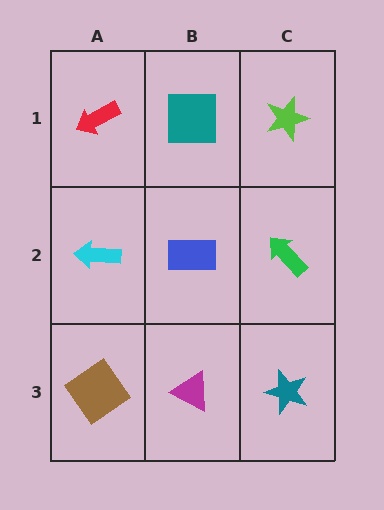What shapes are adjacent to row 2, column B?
A teal square (row 1, column B), a magenta triangle (row 3, column B), a cyan arrow (row 2, column A), a green arrow (row 2, column C).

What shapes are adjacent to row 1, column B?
A blue rectangle (row 2, column B), a red arrow (row 1, column A), a lime star (row 1, column C).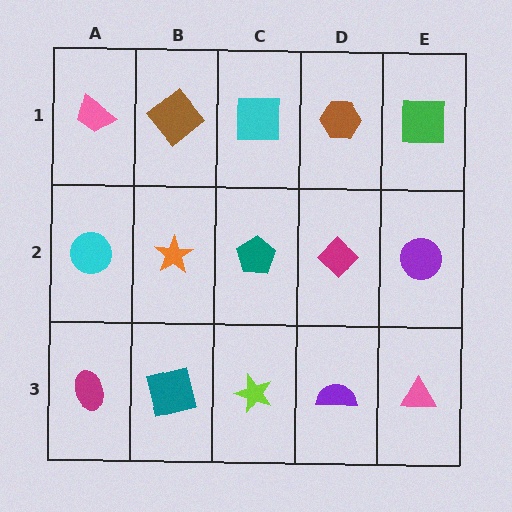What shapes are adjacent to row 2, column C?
A cyan square (row 1, column C), a lime star (row 3, column C), an orange star (row 2, column B), a magenta diamond (row 2, column D).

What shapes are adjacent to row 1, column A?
A cyan circle (row 2, column A), a brown diamond (row 1, column B).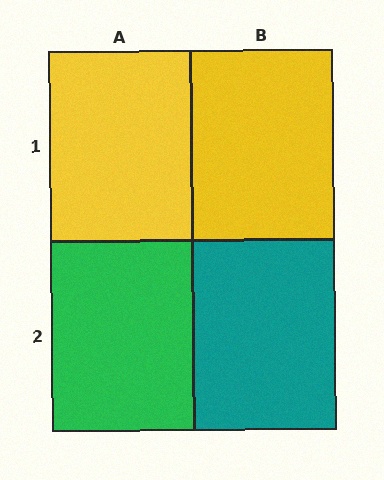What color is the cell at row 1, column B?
Yellow.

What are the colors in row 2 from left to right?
Green, teal.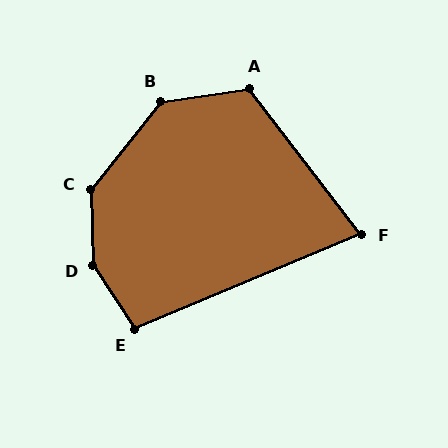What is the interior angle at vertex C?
Approximately 140 degrees (obtuse).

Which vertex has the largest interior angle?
D, at approximately 148 degrees.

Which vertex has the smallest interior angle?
F, at approximately 75 degrees.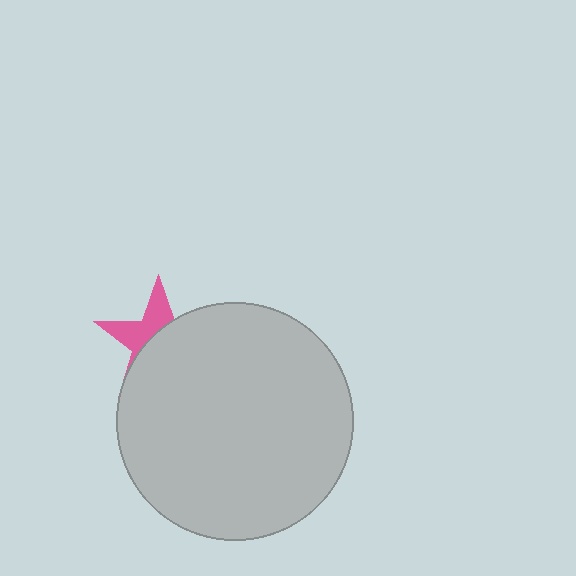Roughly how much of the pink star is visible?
A small part of it is visible (roughly 37%).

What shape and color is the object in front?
The object in front is a light gray circle.